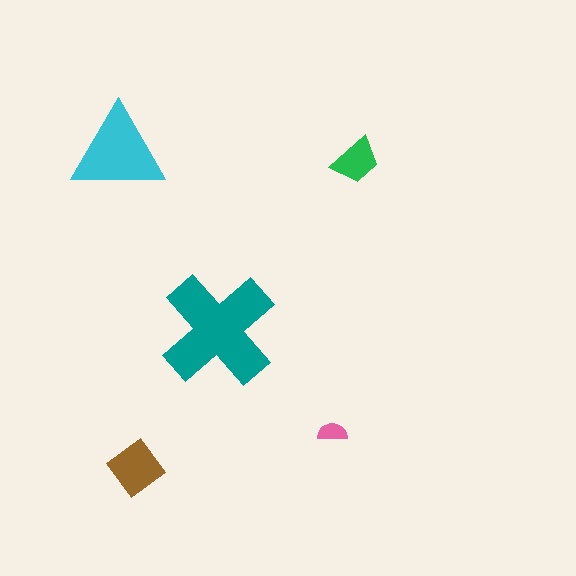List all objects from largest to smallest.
The teal cross, the cyan triangle, the brown diamond, the green trapezoid, the pink semicircle.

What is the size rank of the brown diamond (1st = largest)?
3rd.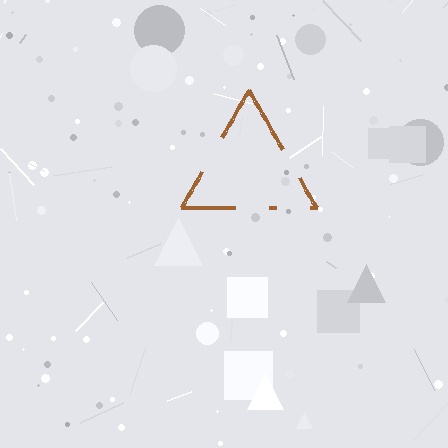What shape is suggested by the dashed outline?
The dashed outline suggests a triangle.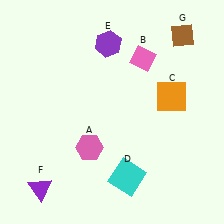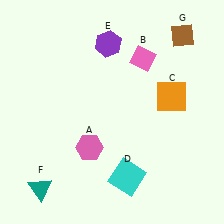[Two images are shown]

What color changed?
The triangle (F) changed from purple in Image 1 to teal in Image 2.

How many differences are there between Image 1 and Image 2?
There is 1 difference between the two images.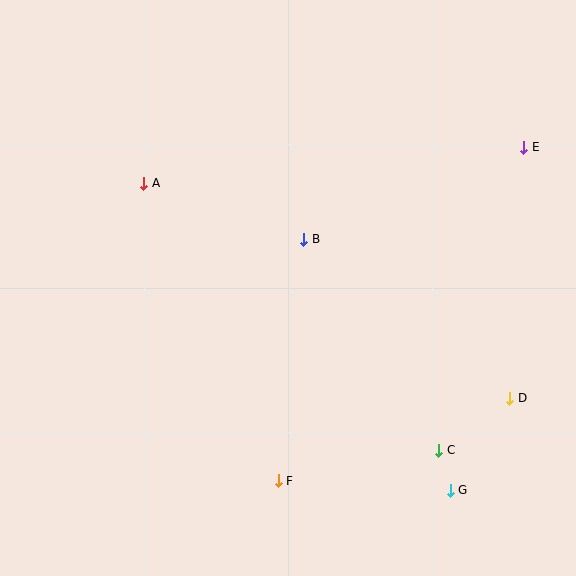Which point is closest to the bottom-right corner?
Point G is closest to the bottom-right corner.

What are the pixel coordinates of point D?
Point D is at (510, 398).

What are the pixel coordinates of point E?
Point E is at (524, 147).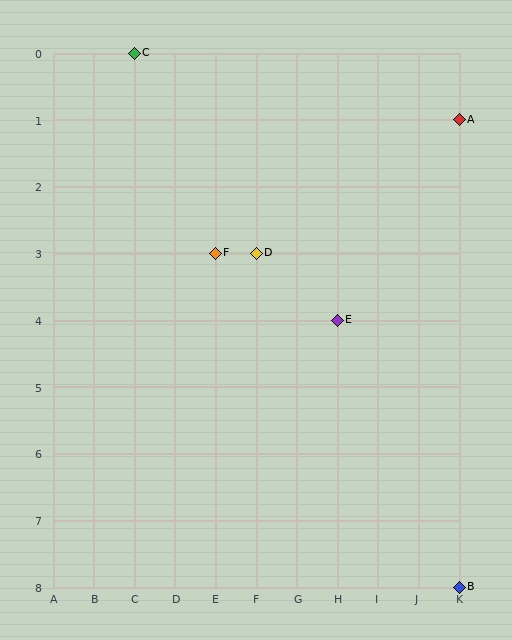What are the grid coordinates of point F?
Point F is at grid coordinates (E, 3).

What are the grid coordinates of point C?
Point C is at grid coordinates (C, 0).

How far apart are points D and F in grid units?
Points D and F are 1 column apart.